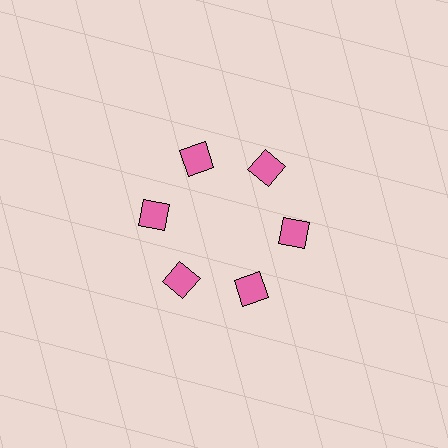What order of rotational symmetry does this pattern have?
This pattern has 6-fold rotational symmetry.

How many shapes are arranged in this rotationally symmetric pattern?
There are 6 shapes, arranged in 6 groups of 1.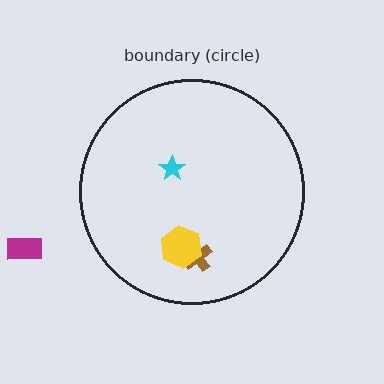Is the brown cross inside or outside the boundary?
Inside.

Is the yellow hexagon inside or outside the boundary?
Inside.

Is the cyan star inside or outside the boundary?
Inside.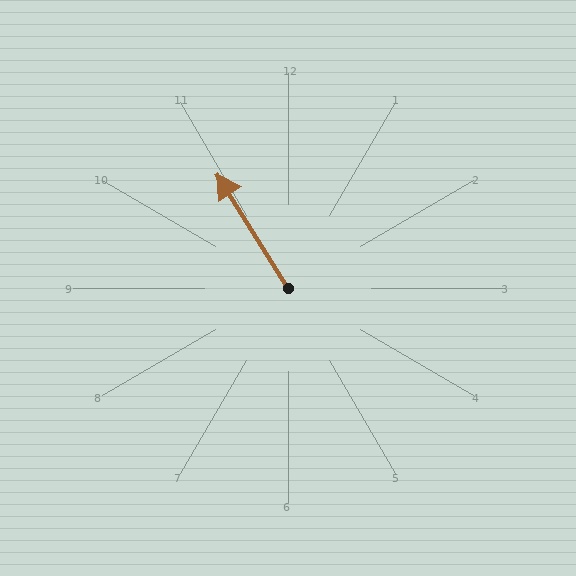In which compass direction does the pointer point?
Northwest.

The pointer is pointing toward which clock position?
Roughly 11 o'clock.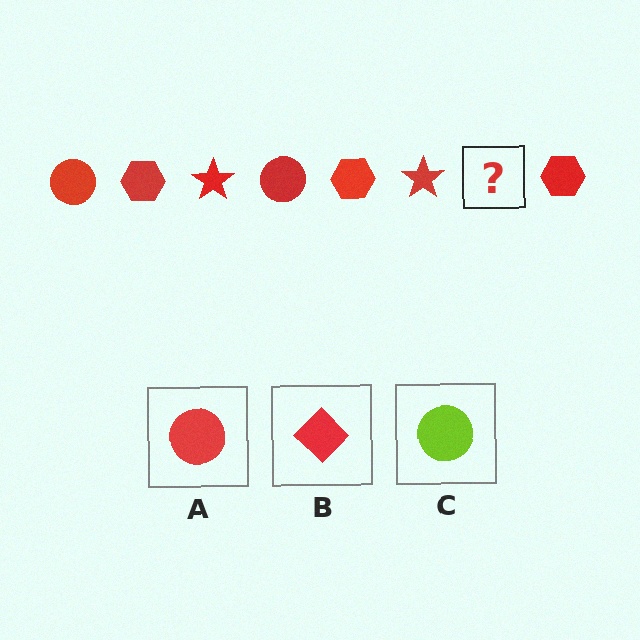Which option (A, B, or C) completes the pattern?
A.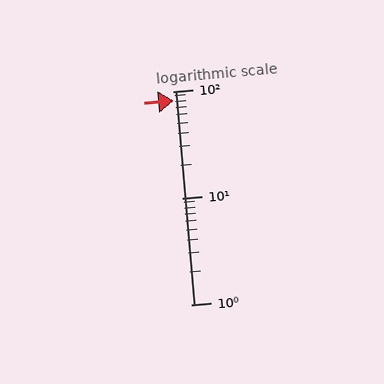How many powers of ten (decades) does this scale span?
The scale spans 2 decades, from 1 to 100.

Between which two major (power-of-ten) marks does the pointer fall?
The pointer is between 10 and 100.